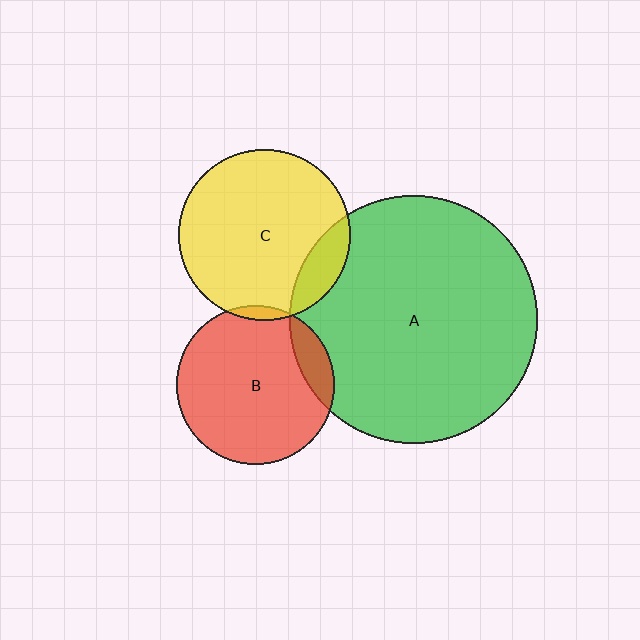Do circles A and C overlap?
Yes.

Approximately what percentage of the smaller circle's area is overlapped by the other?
Approximately 15%.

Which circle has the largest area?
Circle A (green).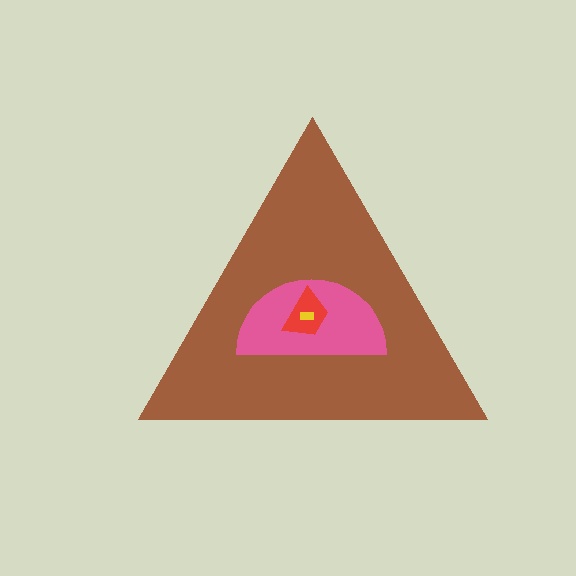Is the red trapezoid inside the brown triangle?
Yes.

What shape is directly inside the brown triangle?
The pink semicircle.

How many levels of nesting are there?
4.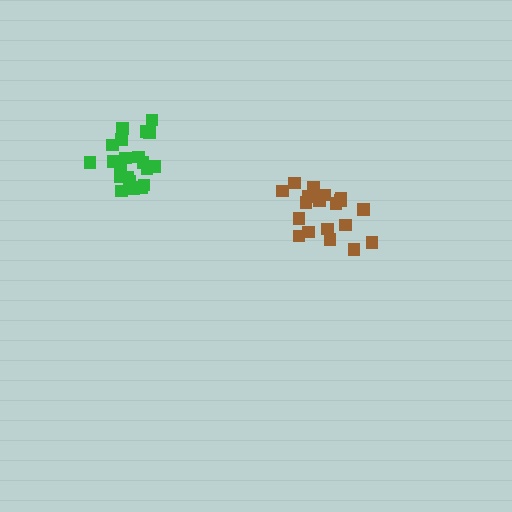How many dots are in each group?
Group 1: 20 dots, Group 2: 21 dots (41 total).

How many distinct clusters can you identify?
There are 2 distinct clusters.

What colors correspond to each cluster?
The clusters are colored: brown, green.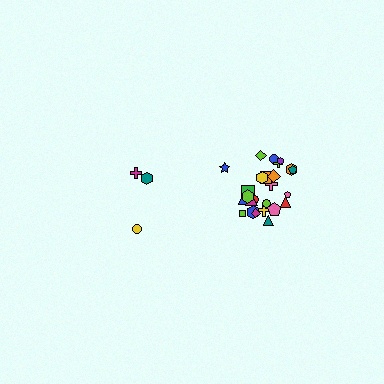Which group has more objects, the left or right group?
The right group.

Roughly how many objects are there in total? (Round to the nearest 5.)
Roughly 30 objects in total.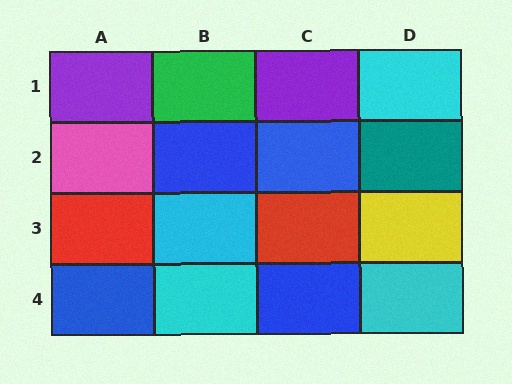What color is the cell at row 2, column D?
Teal.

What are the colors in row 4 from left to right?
Blue, cyan, blue, cyan.